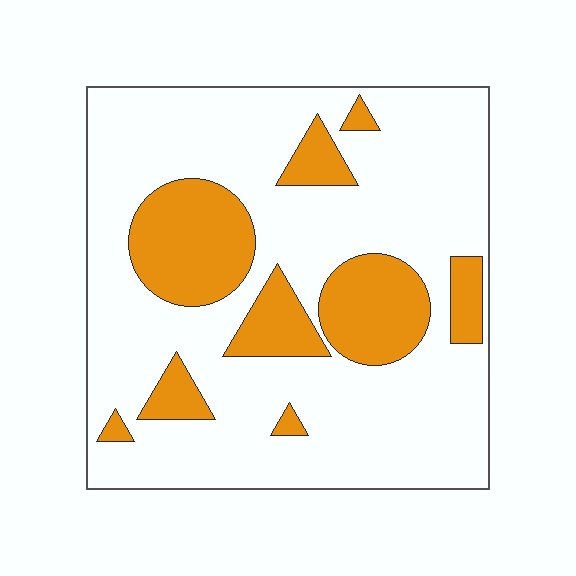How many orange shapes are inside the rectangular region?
9.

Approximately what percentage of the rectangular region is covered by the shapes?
Approximately 25%.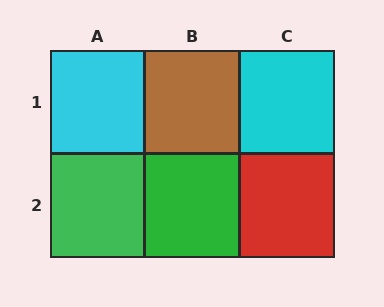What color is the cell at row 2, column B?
Green.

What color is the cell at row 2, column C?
Red.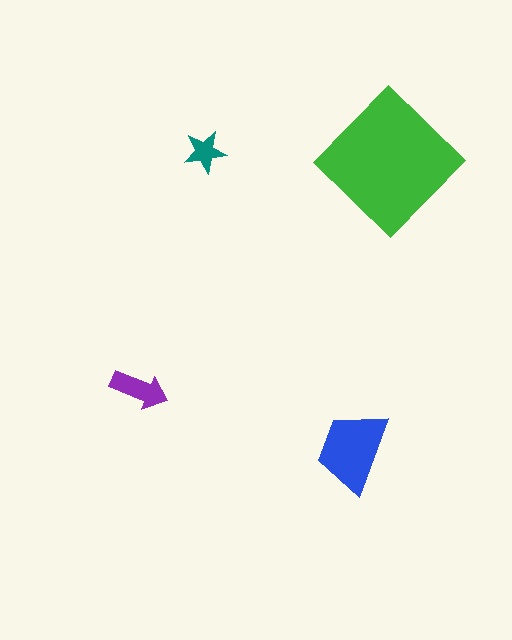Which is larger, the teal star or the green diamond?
The green diamond.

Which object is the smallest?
The teal star.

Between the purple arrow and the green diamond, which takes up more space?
The green diamond.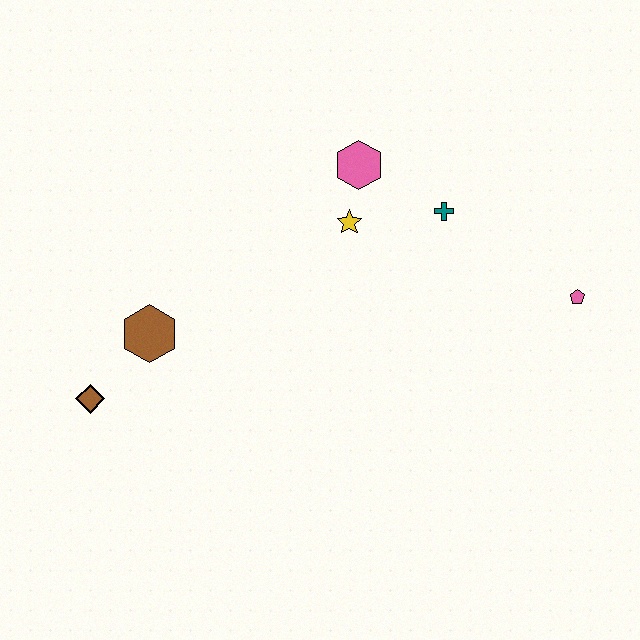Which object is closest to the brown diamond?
The brown hexagon is closest to the brown diamond.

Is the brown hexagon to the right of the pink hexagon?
No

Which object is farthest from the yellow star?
The brown diamond is farthest from the yellow star.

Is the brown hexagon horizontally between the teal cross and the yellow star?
No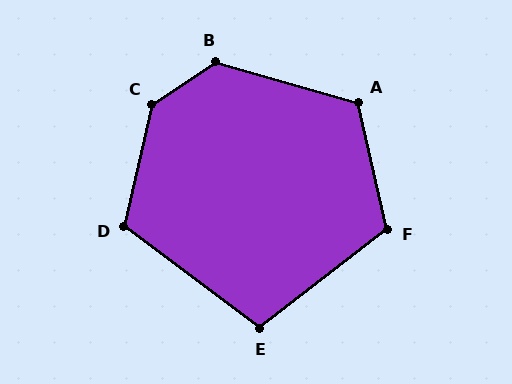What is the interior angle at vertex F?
Approximately 115 degrees (obtuse).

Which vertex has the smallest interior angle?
E, at approximately 105 degrees.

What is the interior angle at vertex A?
Approximately 118 degrees (obtuse).